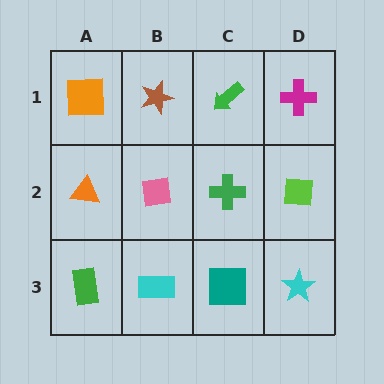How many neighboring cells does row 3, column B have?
3.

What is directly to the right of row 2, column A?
A pink square.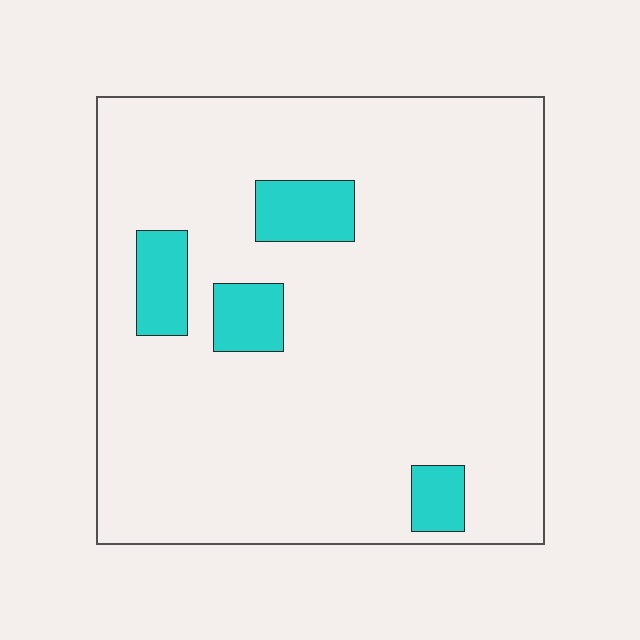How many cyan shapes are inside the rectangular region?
4.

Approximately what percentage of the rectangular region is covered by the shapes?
Approximately 10%.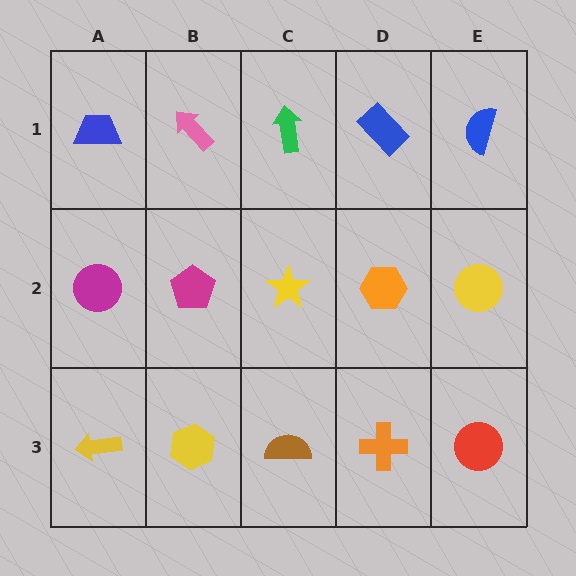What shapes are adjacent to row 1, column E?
A yellow circle (row 2, column E), a blue rectangle (row 1, column D).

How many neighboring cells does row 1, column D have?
3.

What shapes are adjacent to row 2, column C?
A green arrow (row 1, column C), a brown semicircle (row 3, column C), a magenta pentagon (row 2, column B), an orange hexagon (row 2, column D).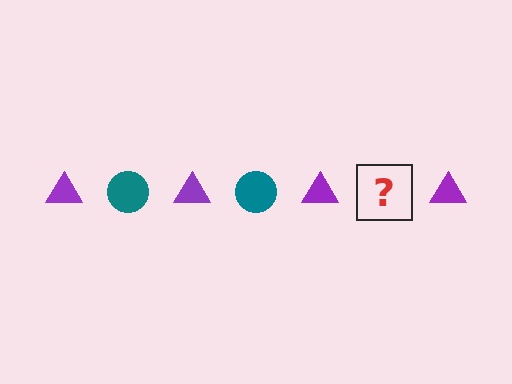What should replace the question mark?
The question mark should be replaced with a teal circle.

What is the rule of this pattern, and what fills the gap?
The rule is that the pattern alternates between purple triangle and teal circle. The gap should be filled with a teal circle.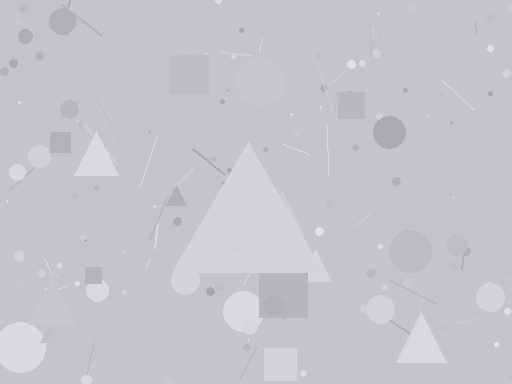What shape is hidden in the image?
A triangle is hidden in the image.